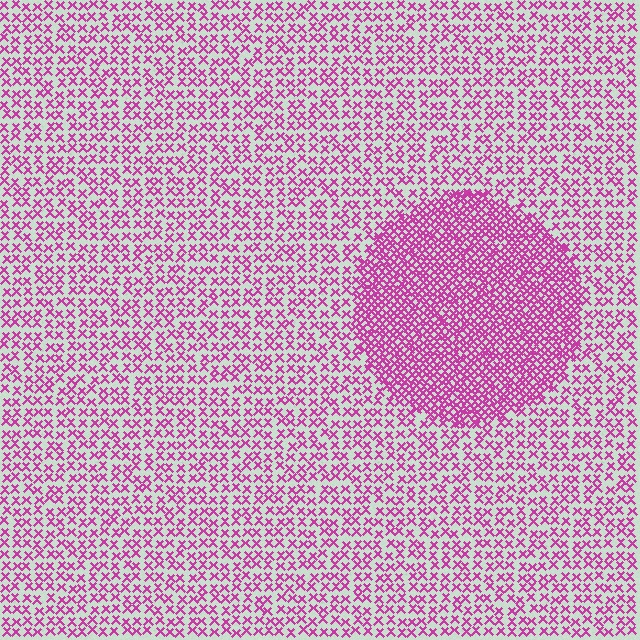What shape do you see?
I see a circle.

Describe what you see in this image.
The image contains small magenta elements arranged at two different densities. A circle-shaped region is visible where the elements are more densely packed than the surrounding area.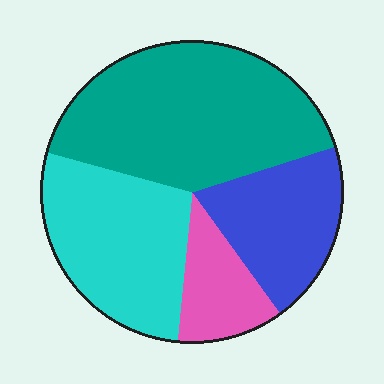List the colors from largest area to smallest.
From largest to smallest: teal, cyan, blue, pink.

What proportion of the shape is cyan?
Cyan takes up about one quarter (1/4) of the shape.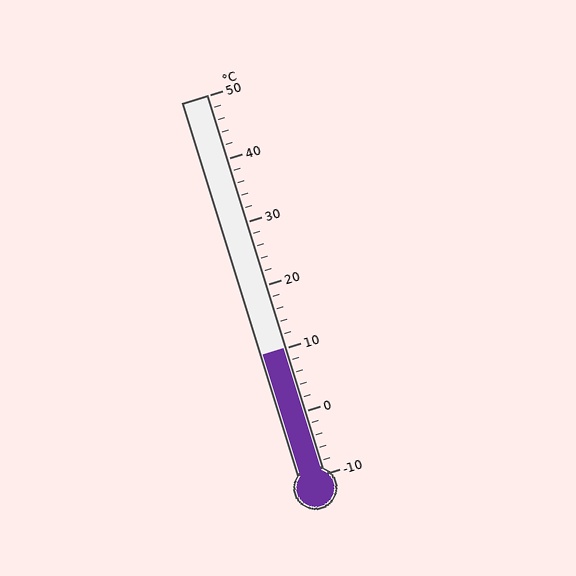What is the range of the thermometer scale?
The thermometer scale ranges from -10°C to 50°C.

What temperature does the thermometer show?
The thermometer shows approximately 10°C.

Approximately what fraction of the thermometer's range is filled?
The thermometer is filled to approximately 35% of its range.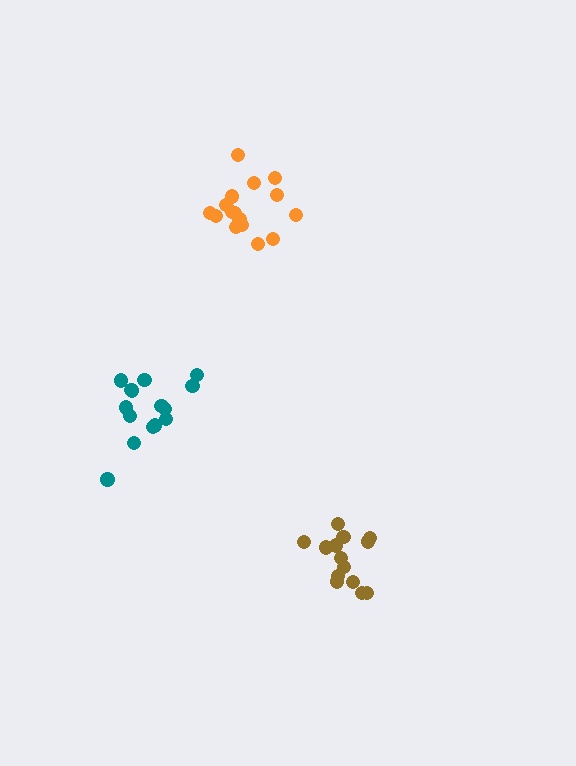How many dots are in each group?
Group 1: 15 dots, Group 2: 14 dots, Group 3: 16 dots (45 total).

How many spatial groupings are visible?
There are 3 spatial groupings.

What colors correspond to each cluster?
The clusters are colored: teal, brown, orange.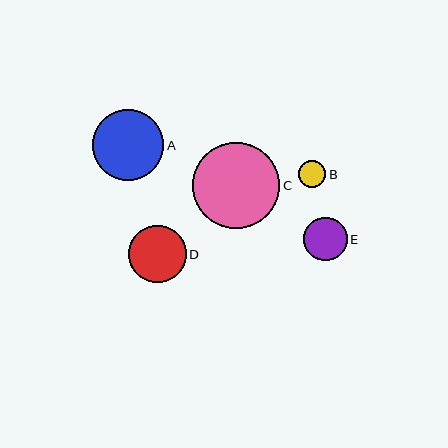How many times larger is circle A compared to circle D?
Circle A is approximately 1.2 times the size of circle D.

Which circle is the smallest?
Circle B is the smallest with a size of approximately 28 pixels.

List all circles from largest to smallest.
From largest to smallest: C, A, D, E, B.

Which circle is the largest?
Circle C is the largest with a size of approximately 87 pixels.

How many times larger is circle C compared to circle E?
Circle C is approximately 2.0 times the size of circle E.